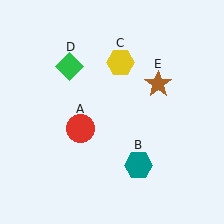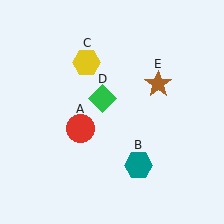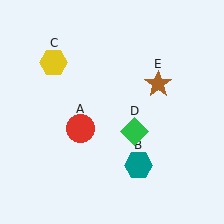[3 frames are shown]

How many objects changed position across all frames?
2 objects changed position: yellow hexagon (object C), green diamond (object D).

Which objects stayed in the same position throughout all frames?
Red circle (object A) and teal hexagon (object B) and brown star (object E) remained stationary.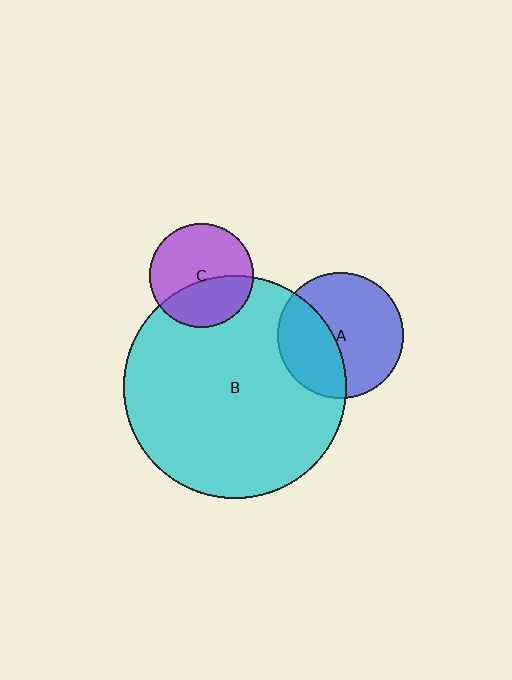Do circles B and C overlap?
Yes.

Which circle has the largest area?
Circle B (cyan).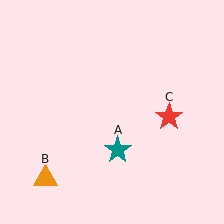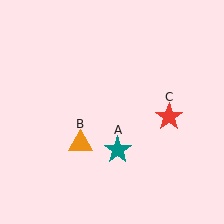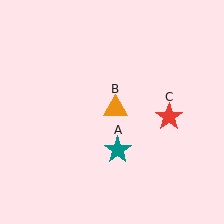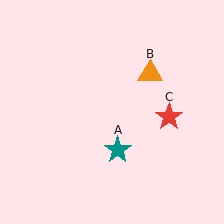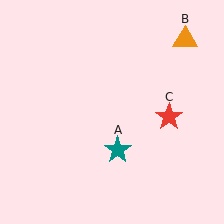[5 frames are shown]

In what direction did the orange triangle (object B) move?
The orange triangle (object B) moved up and to the right.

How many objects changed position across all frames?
1 object changed position: orange triangle (object B).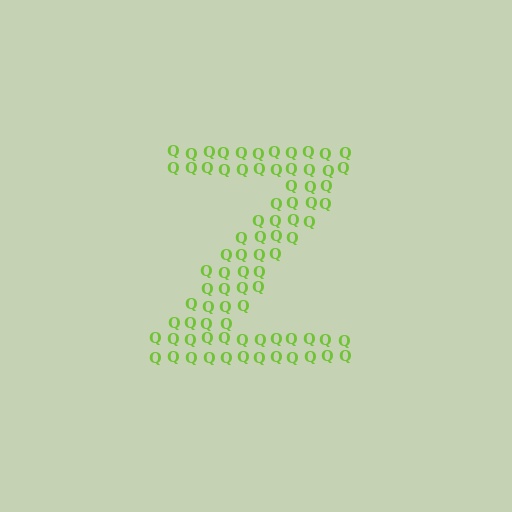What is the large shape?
The large shape is the letter Z.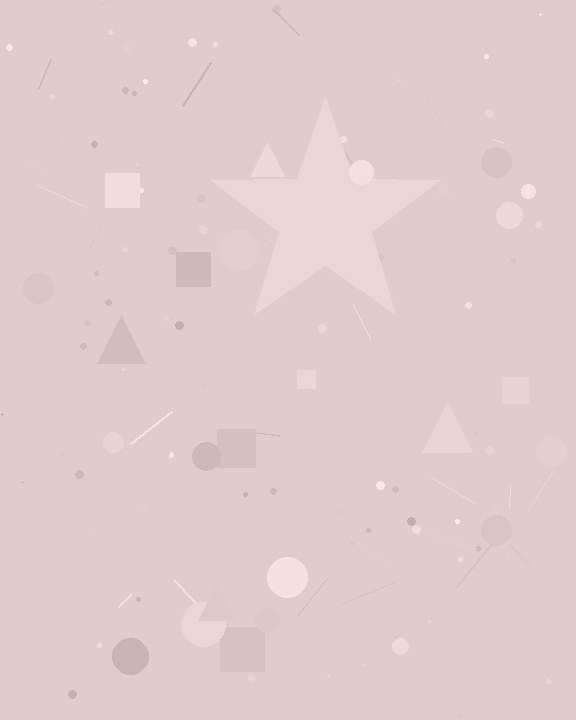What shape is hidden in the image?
A star is hidden in the image.